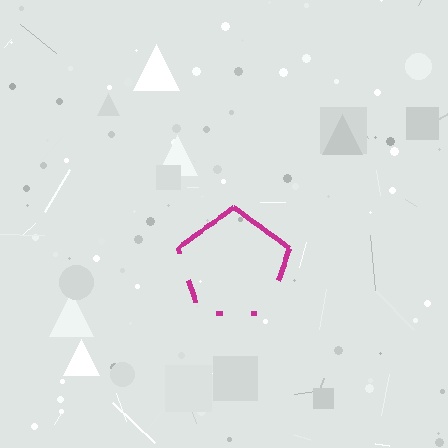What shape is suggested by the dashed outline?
The dashed outline suggests a pentagon.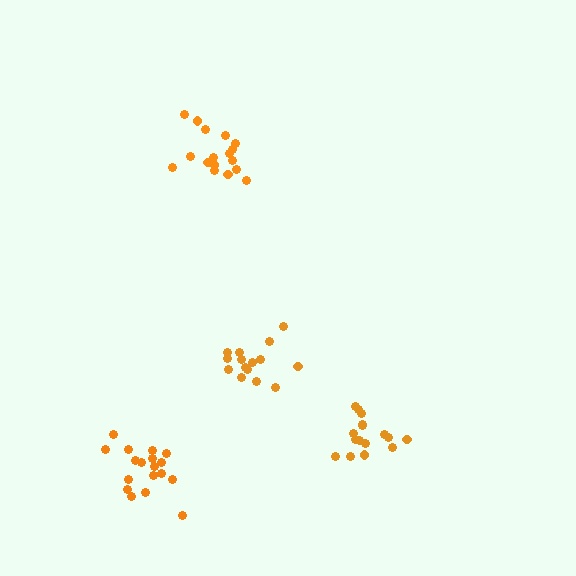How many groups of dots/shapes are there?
There are 4 groups.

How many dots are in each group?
Group 1: 17 dots, Group 2: 18 dots, Group 3: 15 dots, Group 4: 17 dots (67 total).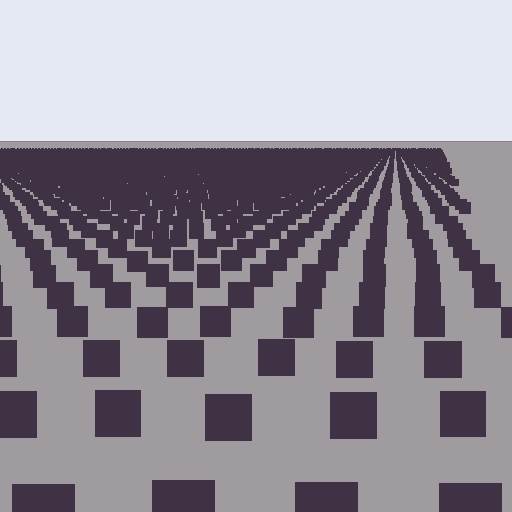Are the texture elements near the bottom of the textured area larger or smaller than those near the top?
Larger. Near the bottom, elements are closer to the viewer and appear at a bigger on-screen size.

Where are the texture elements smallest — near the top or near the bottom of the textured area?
Near the top.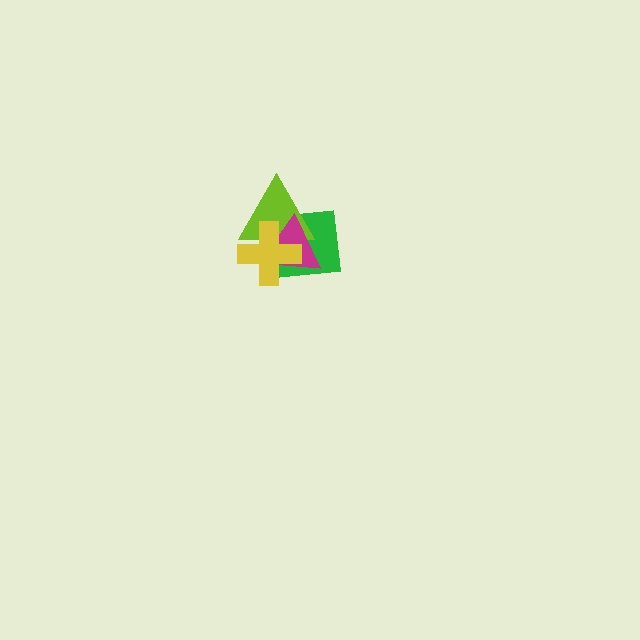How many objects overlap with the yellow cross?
3 objects overlap with the yellow cross.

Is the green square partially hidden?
Yes, it is partially covered by another shape.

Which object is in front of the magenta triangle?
The yellow cross is in front of the magenta triangle.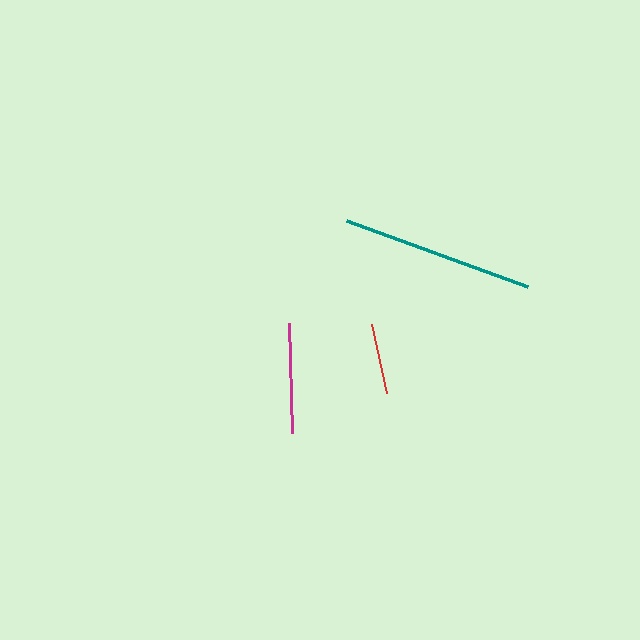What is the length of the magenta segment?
The magenta segment is approximately 109 pixels long.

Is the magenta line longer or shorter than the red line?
The magenta line is longer than the red line.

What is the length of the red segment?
The red segment is approximately 71 pixels long.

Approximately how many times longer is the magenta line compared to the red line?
The magenta line is approximately 1.5 times the length of the red line.